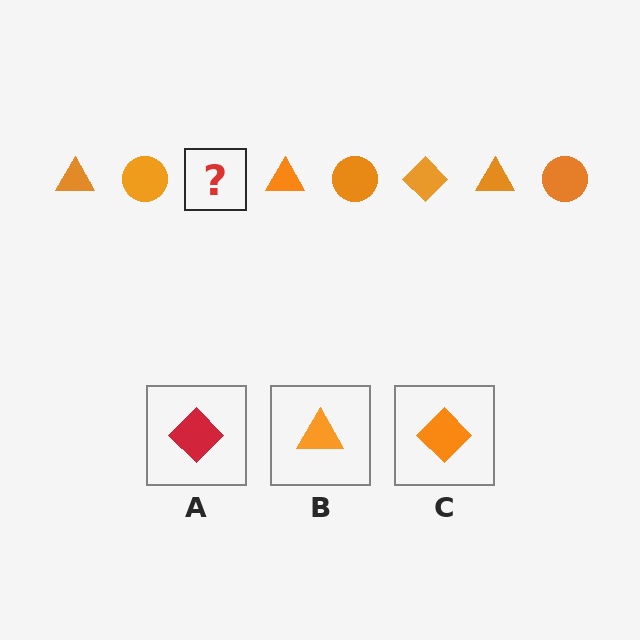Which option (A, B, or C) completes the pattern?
C.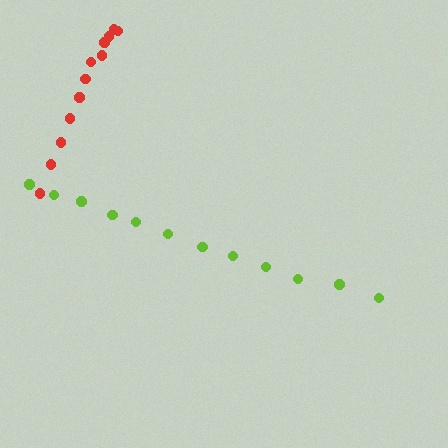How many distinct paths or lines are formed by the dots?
There are 2 distinct paths.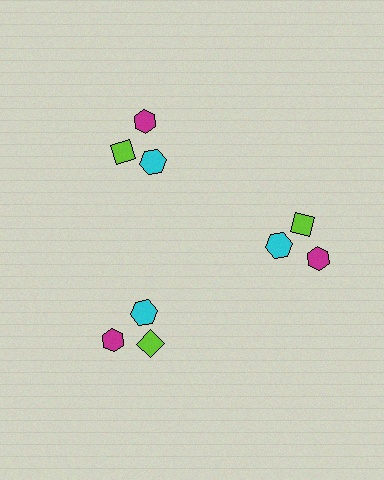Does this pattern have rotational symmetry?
Yes, this pattern has 3-fold rotational symmetry. It looks the same after rotating 120 degrees around the center.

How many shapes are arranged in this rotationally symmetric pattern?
There are 9 shapes, arranged in 3 groups of 3.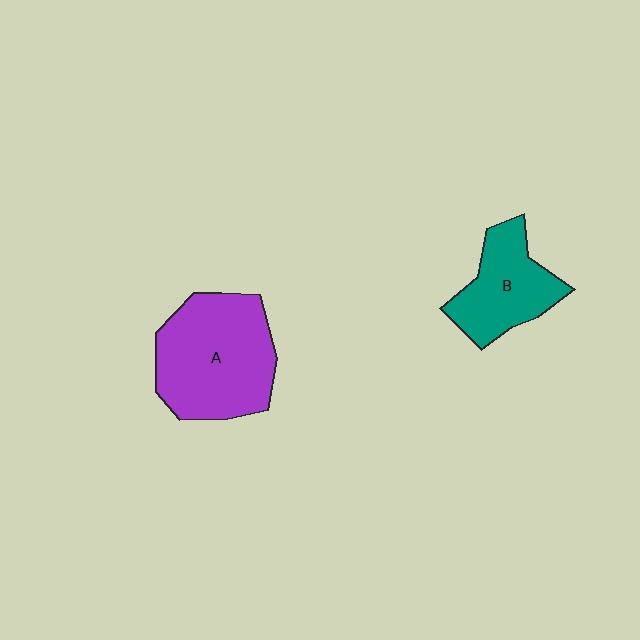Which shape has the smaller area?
Shape B (teal).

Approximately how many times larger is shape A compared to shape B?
Approximately 1.6 times.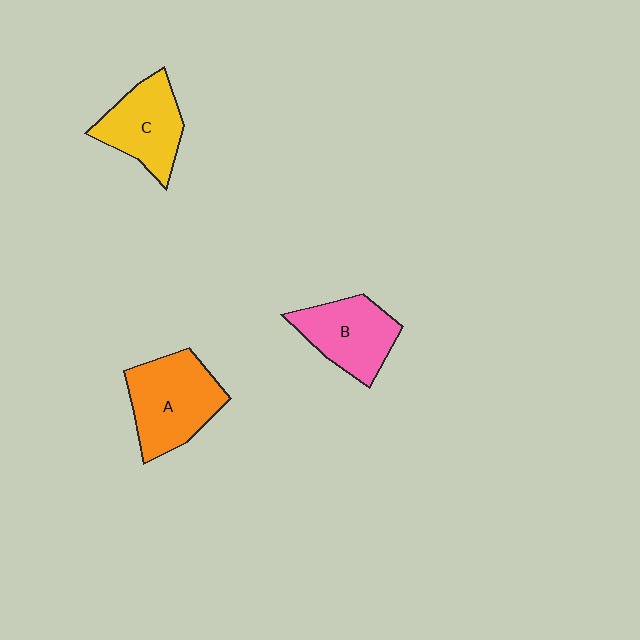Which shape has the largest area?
Shape A (orange).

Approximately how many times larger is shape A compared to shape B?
Approximately 1.2 times.